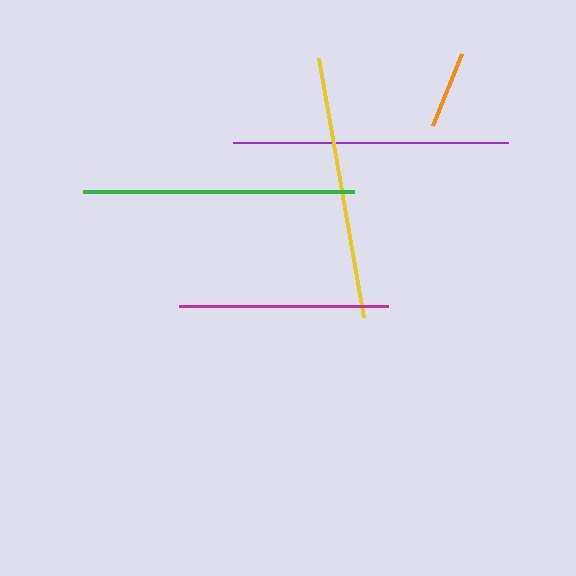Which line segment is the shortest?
The orange line is the shortest at approximately 78 pixels.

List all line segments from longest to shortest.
From longest to shortest: purple, green, yellow, magenta, orange.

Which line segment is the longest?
The purple line is the longest at approximately 274 pixels.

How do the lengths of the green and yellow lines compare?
The green and yellow lines are approximately the same length.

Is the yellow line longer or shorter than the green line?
The green line is longer than the yellow line.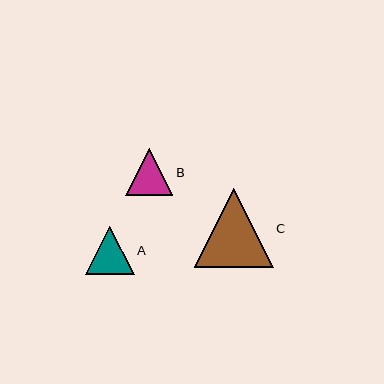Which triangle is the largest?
Triangle C is the largest with a size of approximately 79 pixels.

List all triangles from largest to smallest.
From largest to smallest: C, A, B.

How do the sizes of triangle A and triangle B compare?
Triangle A and triangle B are approximately the same size.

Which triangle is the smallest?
Triangle B is the smallest with a size of approximately 47 pixels.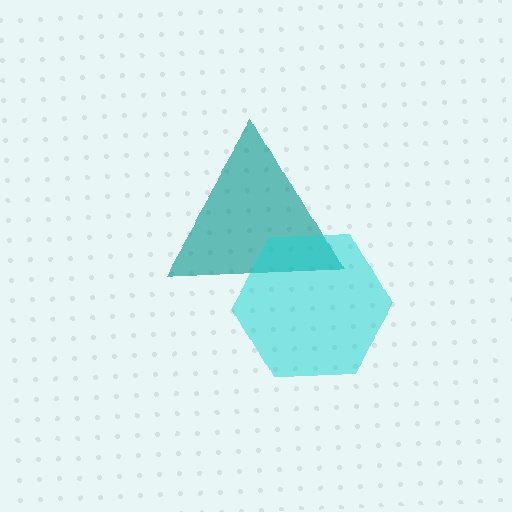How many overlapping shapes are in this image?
There are 2 overlapping shapes in the image.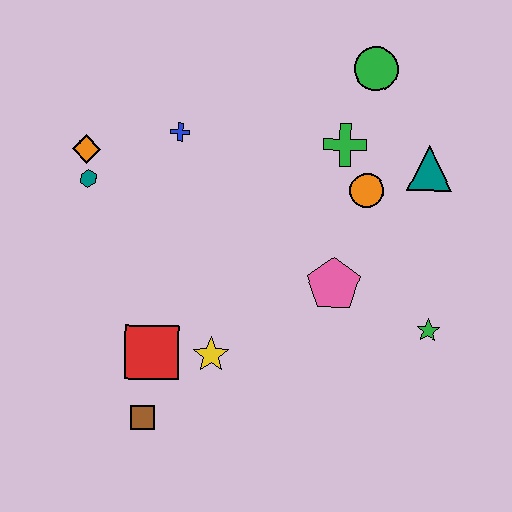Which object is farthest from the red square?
The green circle is farthest from the red square.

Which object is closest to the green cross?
The orange circle is closest to the green cross.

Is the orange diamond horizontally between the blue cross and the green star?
No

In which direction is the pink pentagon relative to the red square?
The pink pentagon is to the right of the red square.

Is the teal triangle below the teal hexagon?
No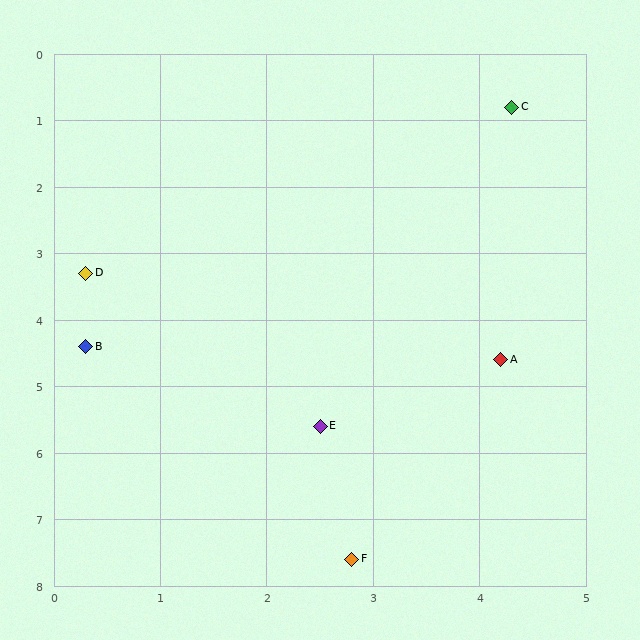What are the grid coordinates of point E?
Point E is at approximately (2.5, 5.6).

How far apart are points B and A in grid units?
Points B and A are about 3.9 grid units apart.